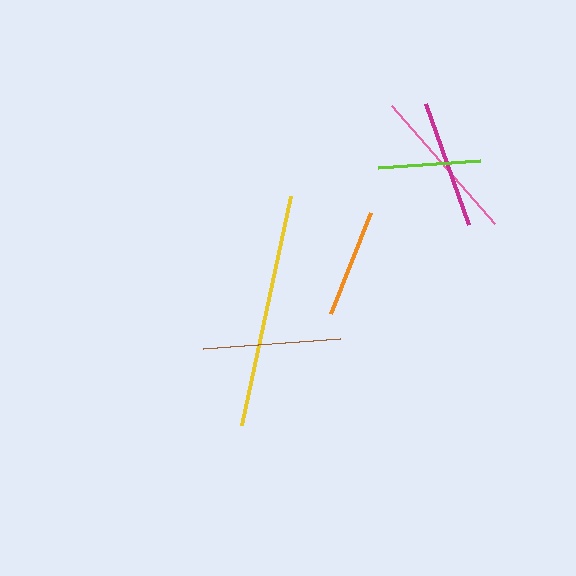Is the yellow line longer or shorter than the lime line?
The yellow line is longer than the lime line.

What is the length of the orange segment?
The orange segment is approximately 109 pixels long.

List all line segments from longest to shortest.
From longest to shortest: yellow, pink, brown, magenta, orange, lime.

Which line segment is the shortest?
The lime line is the shortest at approximately 102 pixels.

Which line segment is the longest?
The yellow line is the longest at approximately 234 pixels.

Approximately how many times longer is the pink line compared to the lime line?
The pink line is approximately 1.5 times the length of the lime line.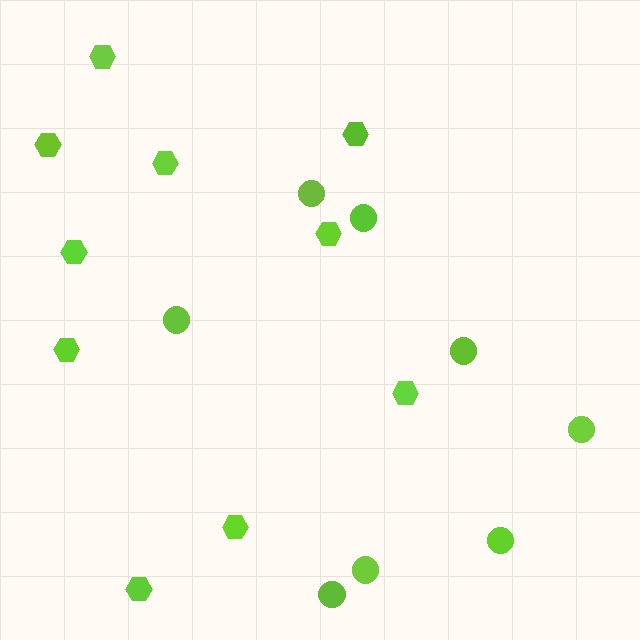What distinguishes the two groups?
There are 2 groups: one group of hexagons (10) and one group of circles (8).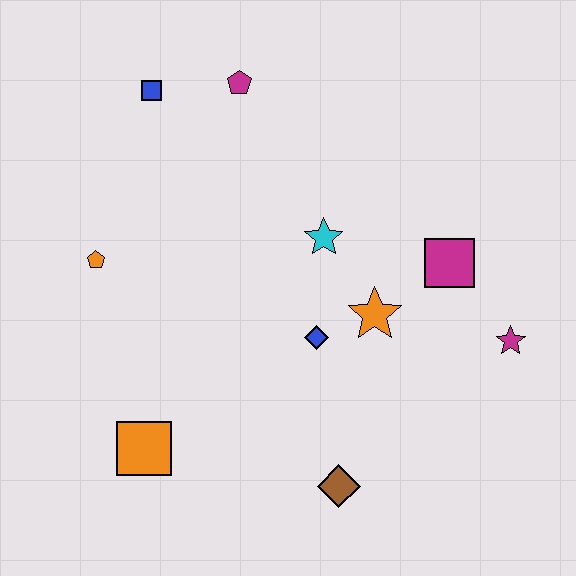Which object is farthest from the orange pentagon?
The magenta star is farthest from the orange pentagon.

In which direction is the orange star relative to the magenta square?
The orange star is to the left of the magenta square.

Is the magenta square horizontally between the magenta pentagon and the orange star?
No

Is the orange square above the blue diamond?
No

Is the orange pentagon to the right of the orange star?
No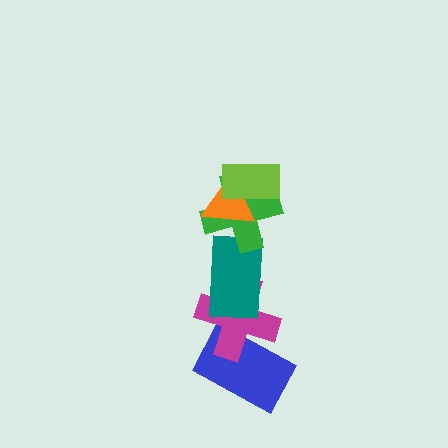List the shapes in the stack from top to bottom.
From top to bottom: the lime rectangle, the orange triangle, the green cross, the teal rectangle, the magenta cross, the blue rectangle.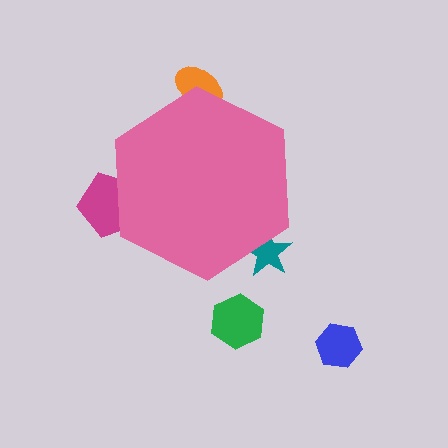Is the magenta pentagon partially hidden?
Yes, the magenta pentagon is partially hidden behind the pink hexagon.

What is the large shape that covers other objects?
A pink hexagon.